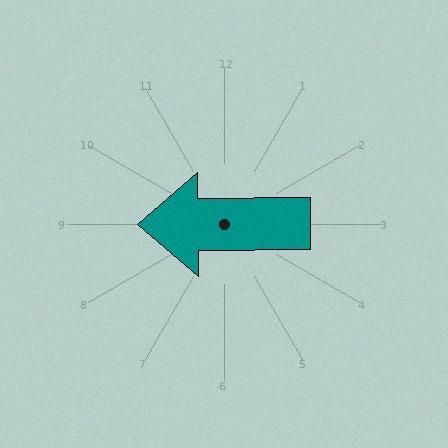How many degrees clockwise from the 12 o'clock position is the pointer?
Approximately 270 degrees.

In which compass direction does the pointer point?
West.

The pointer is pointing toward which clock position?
Roughly 9 o'clock.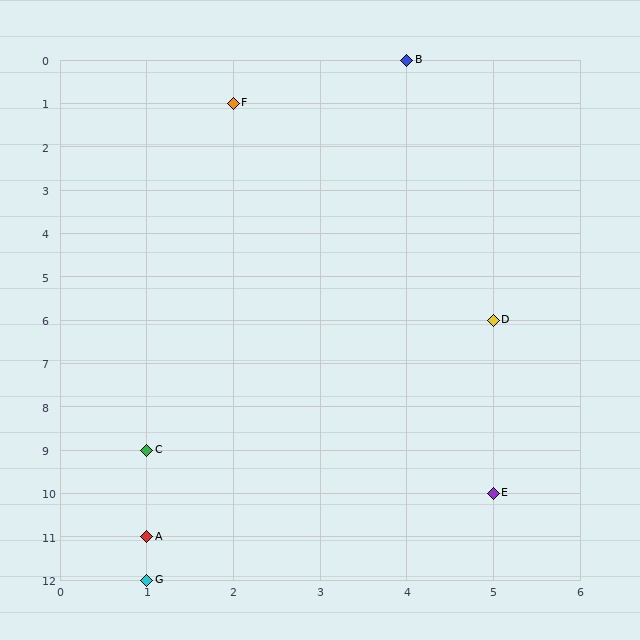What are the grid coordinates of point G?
Point G is at grid coordinates (1, 12).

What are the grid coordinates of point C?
Point C is at grid coordinates (1, 9).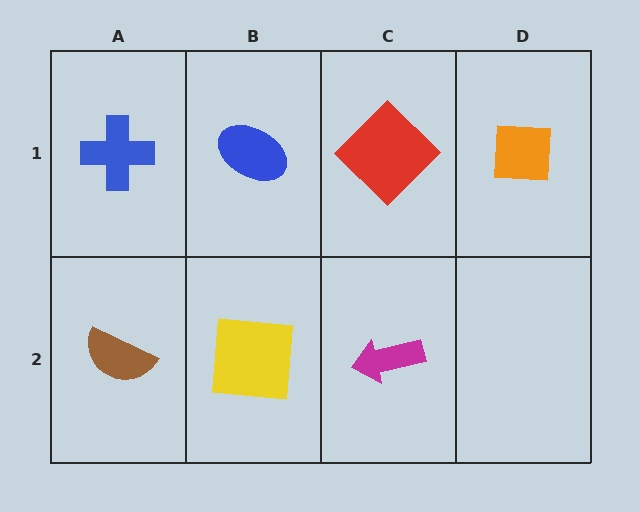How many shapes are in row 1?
4 shapes.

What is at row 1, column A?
A blue cross.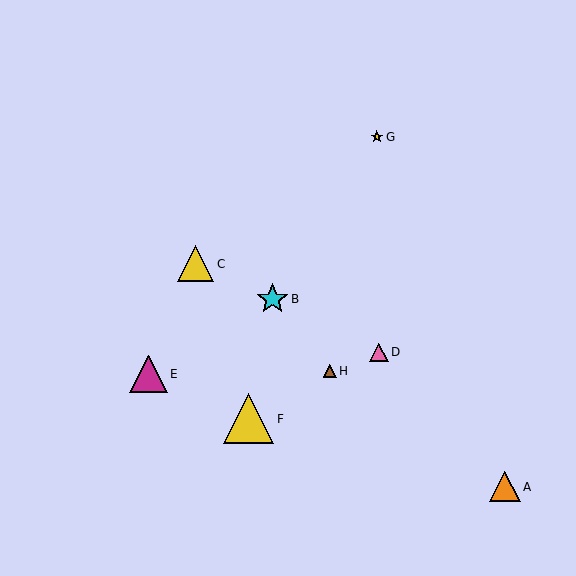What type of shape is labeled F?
Shape F is a yellow triangle.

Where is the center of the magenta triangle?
The center of the magenta triangle is at (148, 374).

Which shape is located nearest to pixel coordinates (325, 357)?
The brown triangle (labeled H) at (330, 371) is nearest to that location.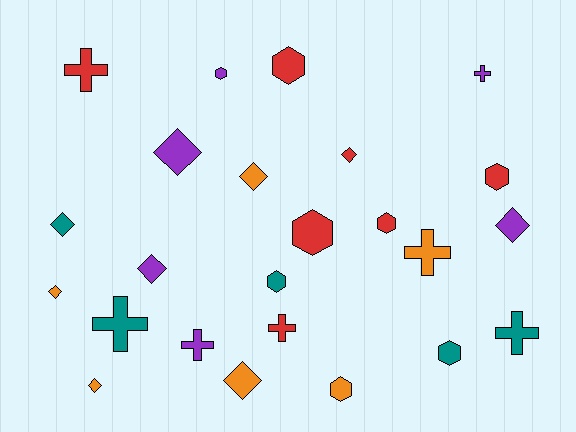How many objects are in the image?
There are 24 objects.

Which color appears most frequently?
Red, with 7 objects.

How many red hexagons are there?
There are 4 red hexagons.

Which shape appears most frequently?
Diamond, with 9 objects.